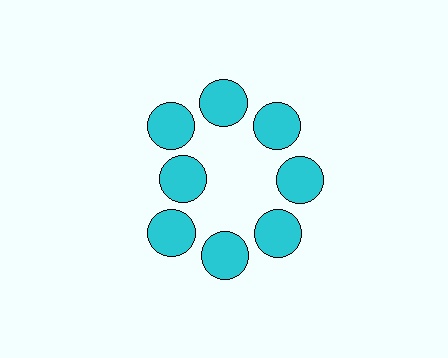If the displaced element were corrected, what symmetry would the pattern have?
It would have 8-fold rotational symmetry — the pattern would map onto itself every 45 degrees.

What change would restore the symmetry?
The symmetry would be restored by moving it outward, back onto the ring so that all 8 circles sit at equal angles and equal distance from the center.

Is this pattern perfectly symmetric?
No. The 8 cyan circles are arranged in a ring, but one element near the 9 o'clock position is pulled inward toward the center, breaking the 8-fold rotational symmetry.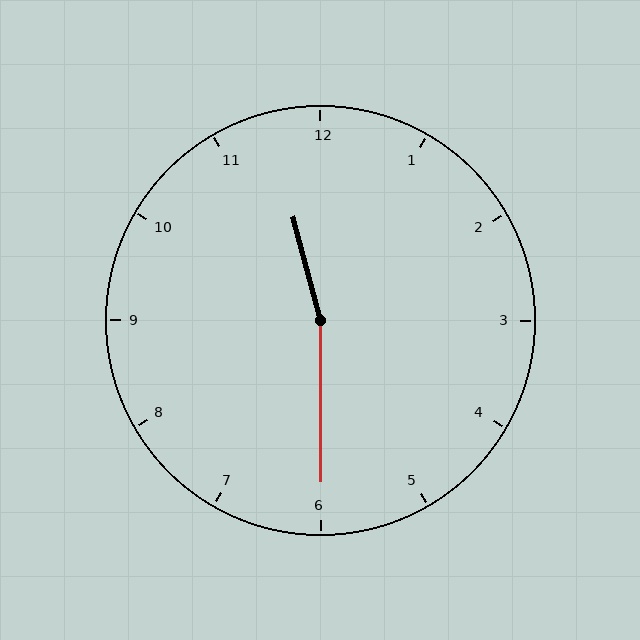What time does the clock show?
11:30.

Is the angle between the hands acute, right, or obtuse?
It is obtuse.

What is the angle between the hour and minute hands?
Approximately 165 degrees.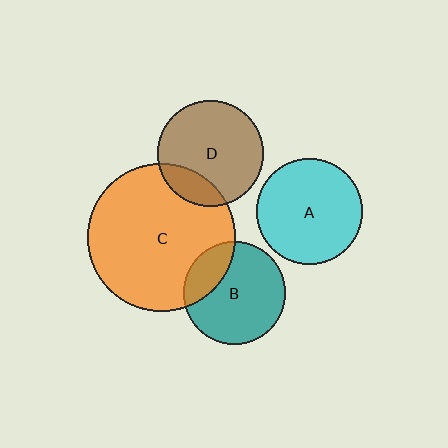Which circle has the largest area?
Circle C (orange).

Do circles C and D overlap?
Yes.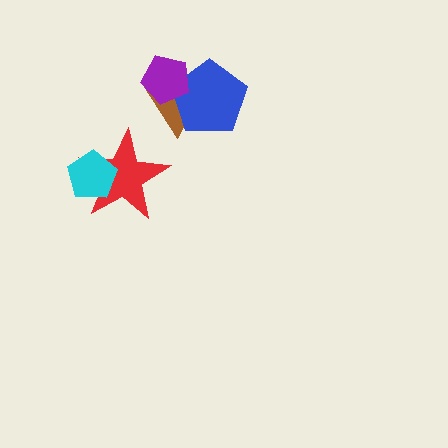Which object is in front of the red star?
The cyan pentagon is in front of the red star.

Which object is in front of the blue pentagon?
The purple pentagon is in front of the blue pentagon.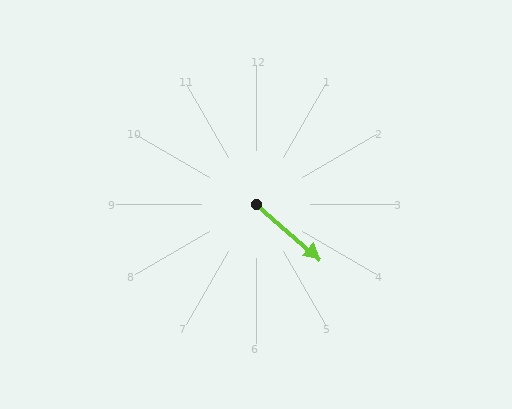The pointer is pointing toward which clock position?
Roughly 4 o'clock.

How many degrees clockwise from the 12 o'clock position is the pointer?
Approximately 131 degrees.